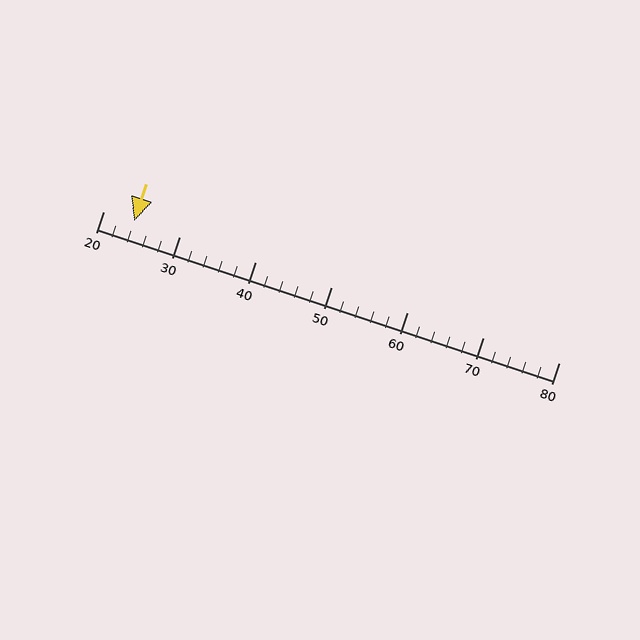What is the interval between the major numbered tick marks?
The major tick marks are spaced 10 units apart.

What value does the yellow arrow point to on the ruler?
The yellow arrow points to approximately 24.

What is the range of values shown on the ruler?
The ruler shows values from 20 to 80.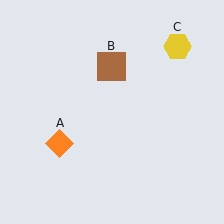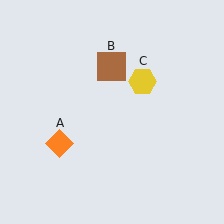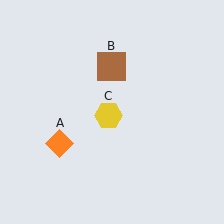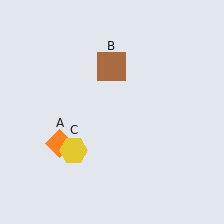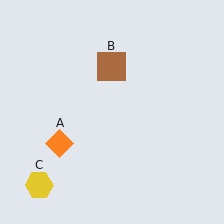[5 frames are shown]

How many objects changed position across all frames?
1 object changed position: yellow hexagon (object C).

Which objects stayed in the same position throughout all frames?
Orange diamond (object A) and brown square (object B) remained stationary.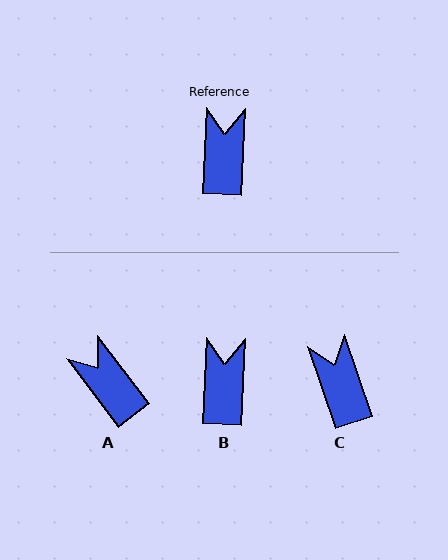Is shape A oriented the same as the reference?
No, it is off by about 40 degrees.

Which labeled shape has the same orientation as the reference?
B.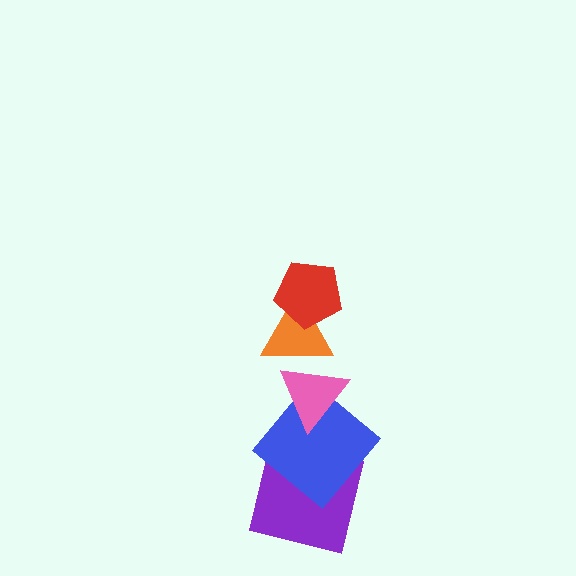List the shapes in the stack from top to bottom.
From top to bottom: the red pentagon, the orange triangle, the pink triangle, the blue diamond, the purple square.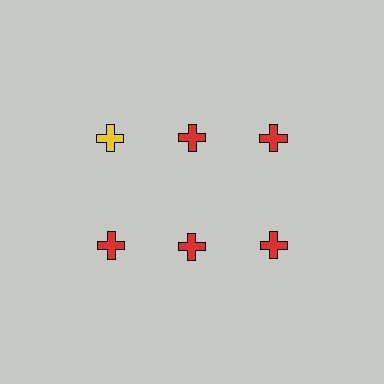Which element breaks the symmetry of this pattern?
The yellow cross in the top row, leftmost column breaks the symmetry. All other shapes are red crosses.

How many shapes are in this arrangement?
There are 6 shapes arranged in a grid pattern.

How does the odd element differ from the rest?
It has a different color: yellow instead of red.